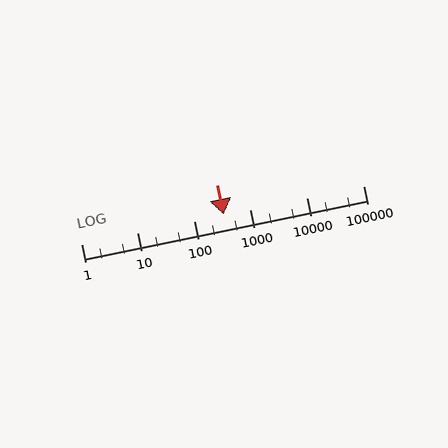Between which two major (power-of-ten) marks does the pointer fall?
The pointer is between 100 and 1000.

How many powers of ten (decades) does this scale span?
The scale spans 5 decades, from 1 to 100000.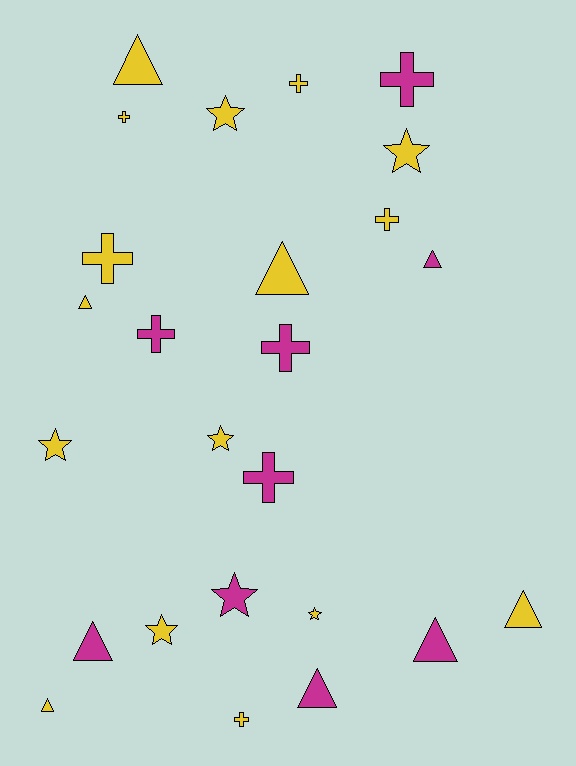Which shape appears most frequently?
Cross, with 9 objects.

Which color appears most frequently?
Yellow, with 16 objects.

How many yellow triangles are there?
There are 5 yellow triangles.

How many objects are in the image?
There are 25 objects.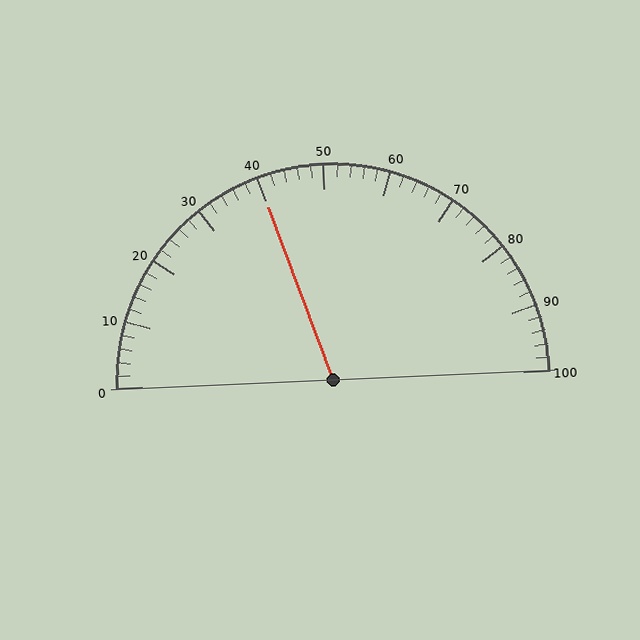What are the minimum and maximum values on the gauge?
The gauge ranges from 0 to 100.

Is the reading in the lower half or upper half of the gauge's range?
The reading is in the lower half of the range (0 to 100).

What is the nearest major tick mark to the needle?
The nearest major tick mark is 40.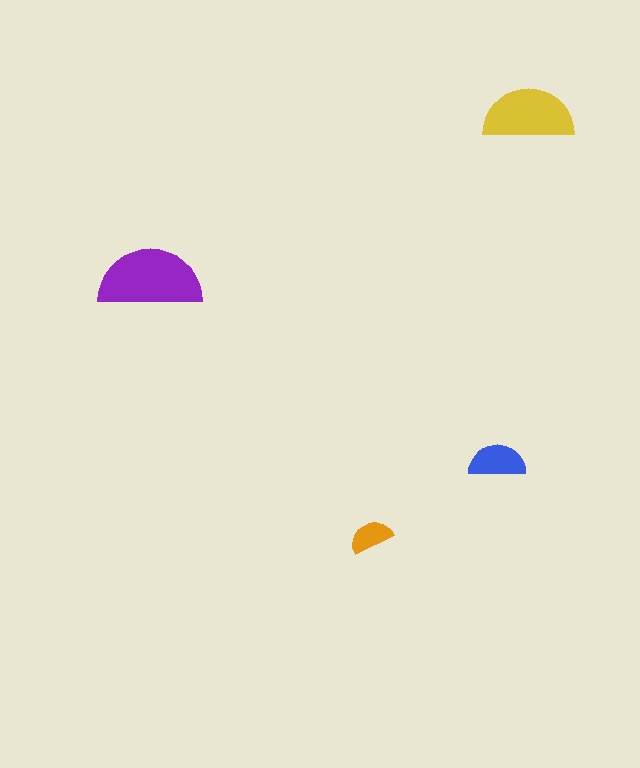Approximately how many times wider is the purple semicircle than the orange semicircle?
About 2.5 times wider.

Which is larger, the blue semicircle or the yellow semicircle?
The yellow one.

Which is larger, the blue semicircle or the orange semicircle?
The blue one.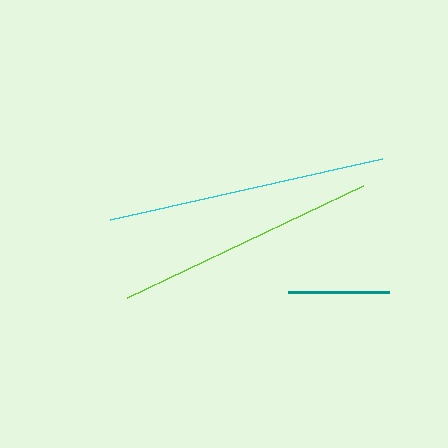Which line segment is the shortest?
The teal line is the shortest at approximately 101 pixels.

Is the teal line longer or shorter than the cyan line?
The cyan line is longer than the teal line.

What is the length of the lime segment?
The lime segment is approximately 262 pixels long.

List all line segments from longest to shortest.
From longest to shortest: cyan, lime, teal.